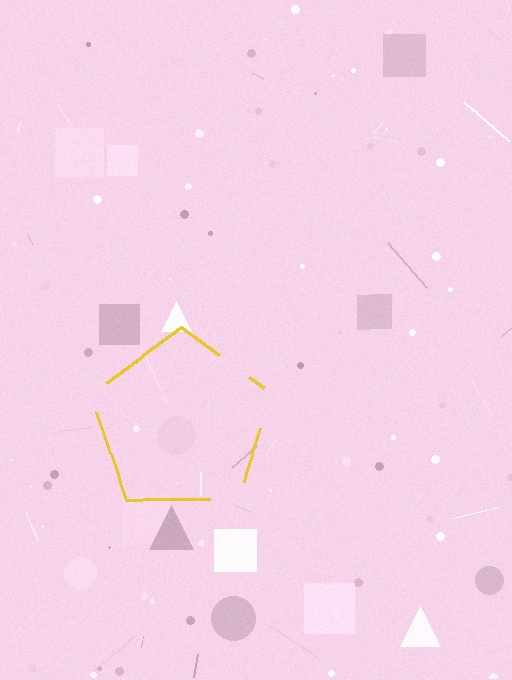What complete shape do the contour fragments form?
The contour fragments form a pentagon.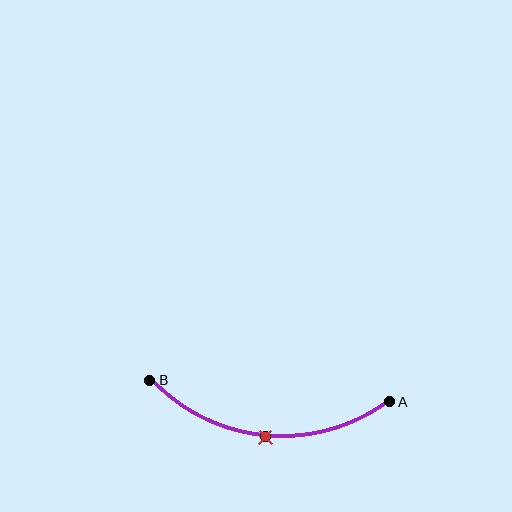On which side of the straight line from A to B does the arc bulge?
The arc bulges below the straight line connecting A and B.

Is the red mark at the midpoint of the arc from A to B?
Yes. The red mark lies on the arc at equal arc-length from both A and B — it is the arc midpoint.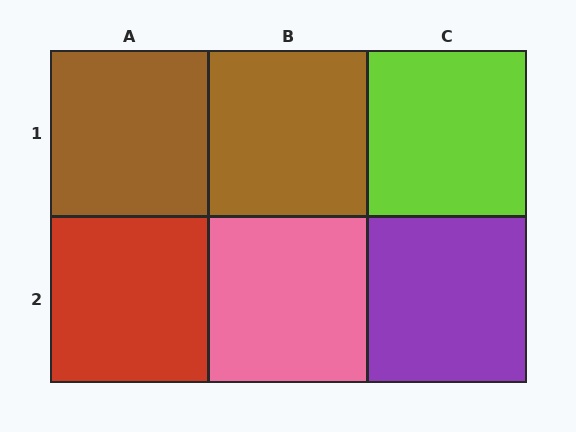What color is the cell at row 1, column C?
Lime.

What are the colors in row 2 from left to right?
Red, pink, purple.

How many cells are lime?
1 cell is lime.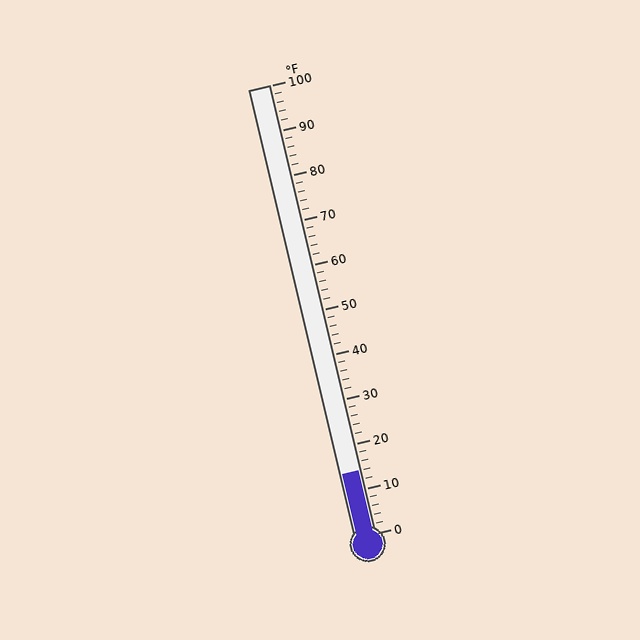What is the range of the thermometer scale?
The thermometer scale ranges from 0°F to 100°F.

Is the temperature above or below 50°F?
The temperature is below 50°F.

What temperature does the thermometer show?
The thermometer shows approximately 14°F.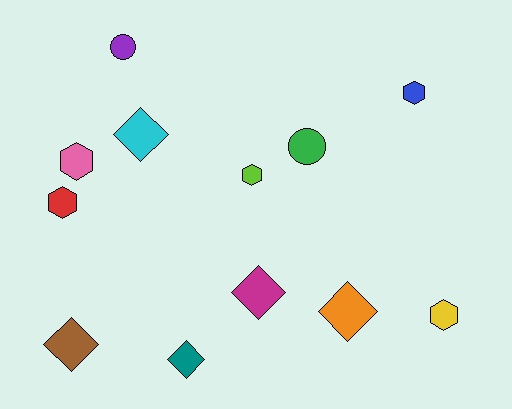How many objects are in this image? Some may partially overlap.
There are 12 objects.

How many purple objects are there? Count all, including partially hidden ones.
There is 1 purple object.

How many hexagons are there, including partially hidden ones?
There are 5 hexagons.